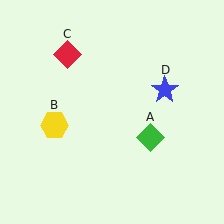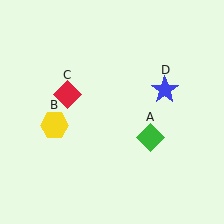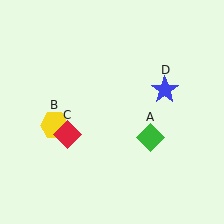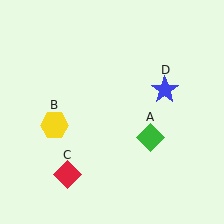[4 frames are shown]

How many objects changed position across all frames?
1 object changed position: red diamond (object C).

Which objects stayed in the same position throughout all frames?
Green diamond (object A) and yellow hexagon (object B) and blue star (object D) remained stationary.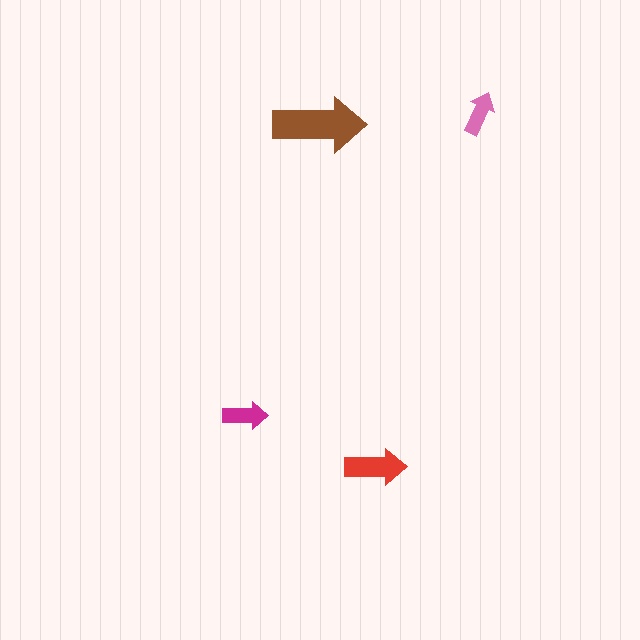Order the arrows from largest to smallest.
the brown one, the red one, the magenta one, the pink one.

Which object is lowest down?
The red arrow is bottommost.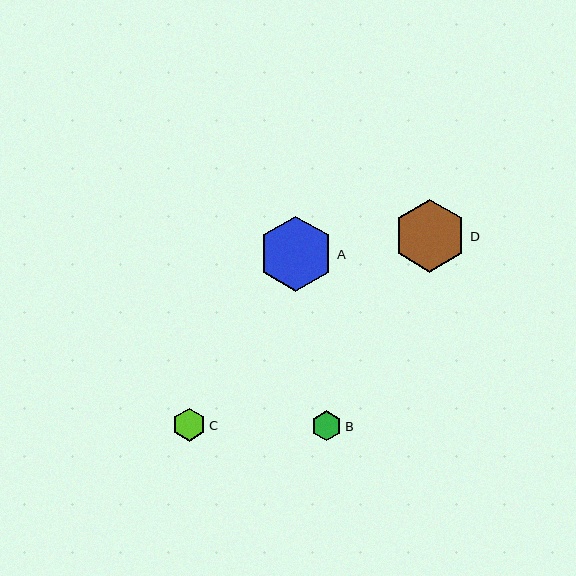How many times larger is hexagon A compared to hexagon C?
Hexagon A is approximately 2.3 times the size of hexagon C.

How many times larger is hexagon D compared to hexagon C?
Hexagon D is approximately 2.2 times the size of hexagon C.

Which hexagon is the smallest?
Hexagon B is the smallest with a size of approximately 30 pixels.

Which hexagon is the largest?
Hexagon A is the largest with a size of approximately 75 pixels.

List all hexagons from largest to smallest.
From largest to smallest: A, D, C, B.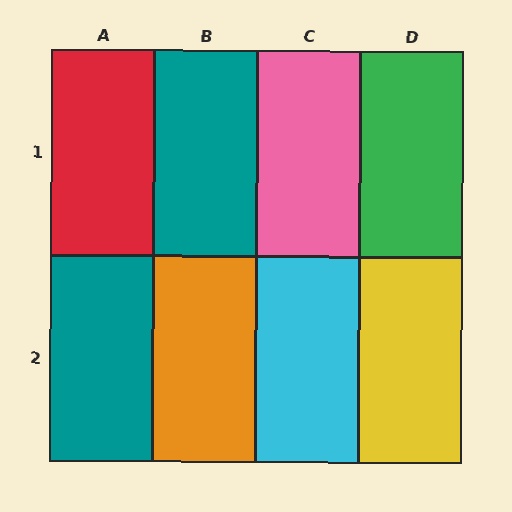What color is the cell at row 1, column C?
Pink.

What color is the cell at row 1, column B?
Teal.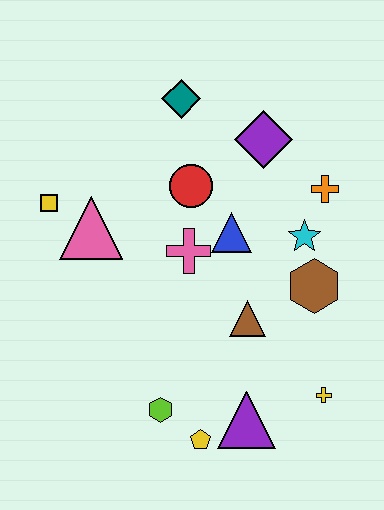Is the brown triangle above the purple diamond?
No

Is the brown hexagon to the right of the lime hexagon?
Yes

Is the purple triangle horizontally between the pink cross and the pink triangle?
No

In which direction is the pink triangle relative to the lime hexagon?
The pink triangle is above the lime hexagon.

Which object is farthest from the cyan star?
The yellow square is farthest from the cyan star.